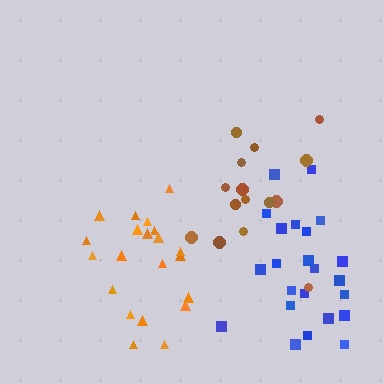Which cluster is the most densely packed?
Orange.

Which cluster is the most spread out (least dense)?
Blue.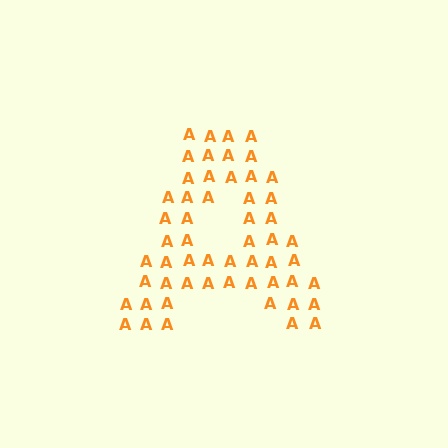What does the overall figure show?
The overall figure shows the letter A.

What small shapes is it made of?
It is made of small letter A's.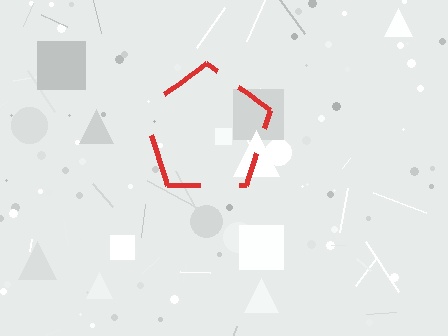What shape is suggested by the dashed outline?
The dashed outline suggests a pentagon.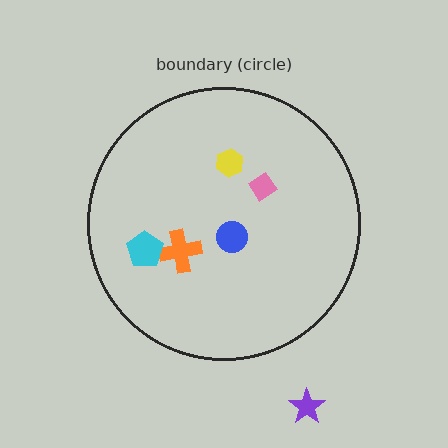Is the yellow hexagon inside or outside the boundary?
Inside.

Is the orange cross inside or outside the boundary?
Inside.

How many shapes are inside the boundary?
5 inside, 1 outside.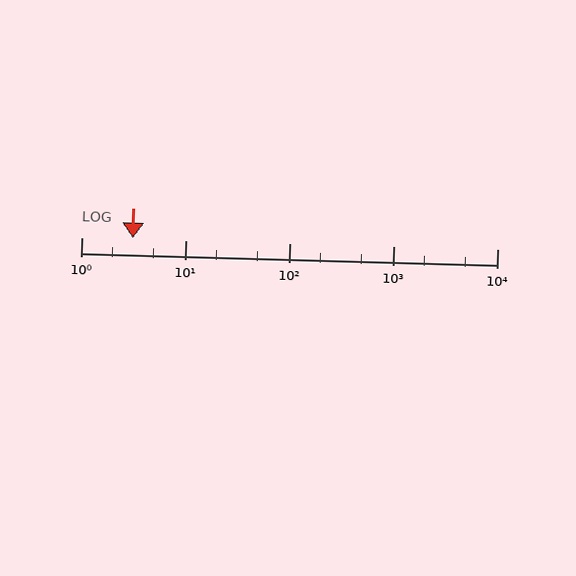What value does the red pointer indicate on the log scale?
The pointer indicates approximately 3.1.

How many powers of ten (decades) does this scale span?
The scale spans 4 decades, from 1 to 10000.